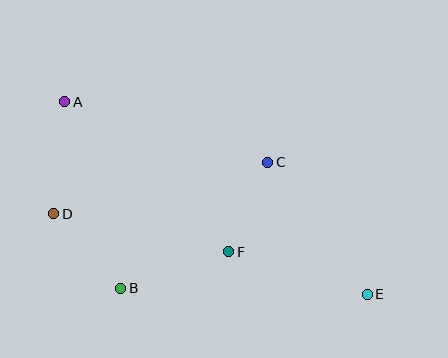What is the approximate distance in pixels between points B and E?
The distance between B and E is approximately 247 pixels.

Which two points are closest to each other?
Points C and F are closest to each other.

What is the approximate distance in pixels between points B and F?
The distance between B and F is approximately 114 pixels.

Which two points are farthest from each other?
Points A and E are farthest from each other.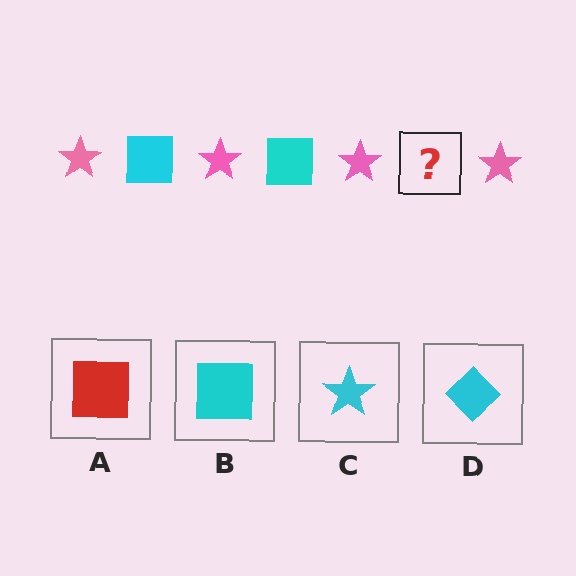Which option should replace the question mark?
Option B.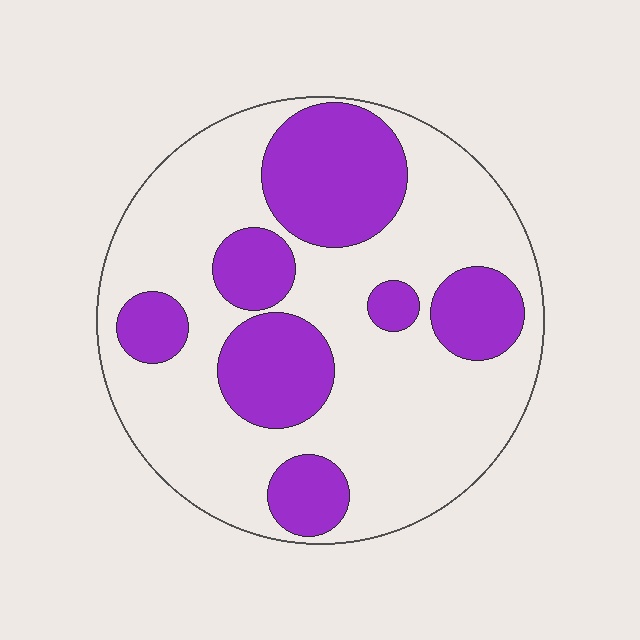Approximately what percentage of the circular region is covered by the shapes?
Approximately 35%.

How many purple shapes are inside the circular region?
7.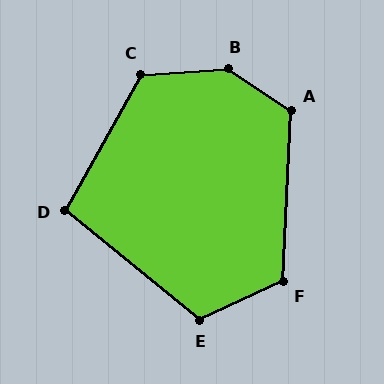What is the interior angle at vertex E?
Approximately 116 degrees (obtuse).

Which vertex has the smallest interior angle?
D, at approximately 100 degrees.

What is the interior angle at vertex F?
Approximately 117 degrees (obtuse).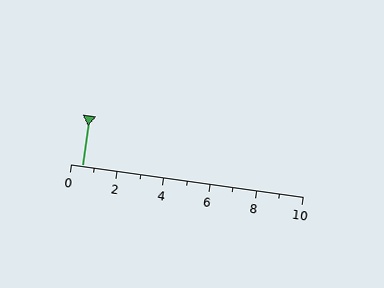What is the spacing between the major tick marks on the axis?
The major ticks are spaced 2 apart.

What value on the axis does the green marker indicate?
The marker indicates approximately 0.5.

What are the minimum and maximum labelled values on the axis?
The axis runs from 0 to 10.